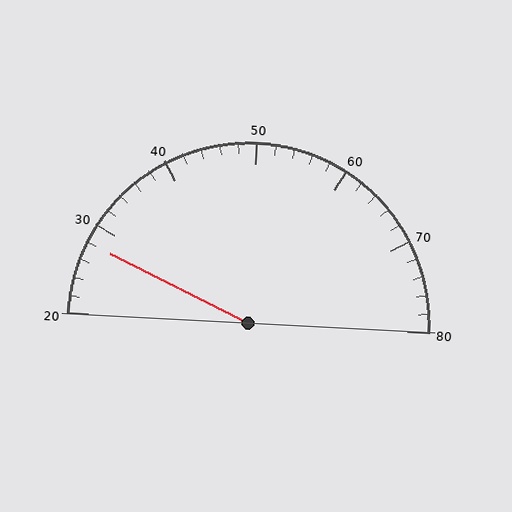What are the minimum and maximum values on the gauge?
The gauge ranges from 20 to 80.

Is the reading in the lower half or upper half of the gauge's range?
The reading is in the lower half of the range (20 to 80).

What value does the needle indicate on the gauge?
The needle indicates approximately 28.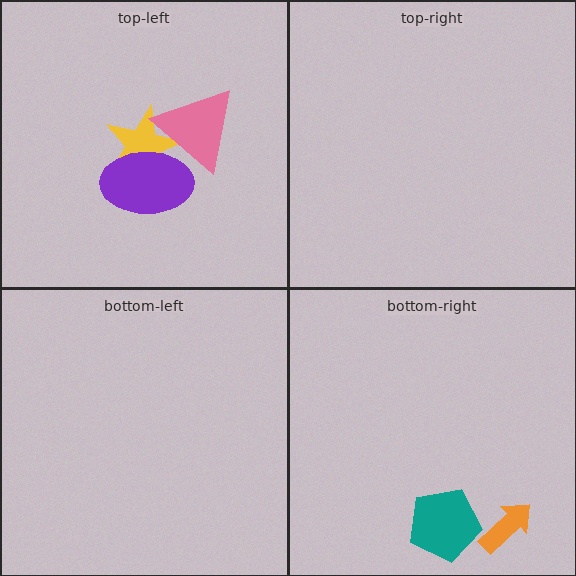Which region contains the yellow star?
The top-left region.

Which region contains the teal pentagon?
The bottom-right region.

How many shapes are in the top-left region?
3.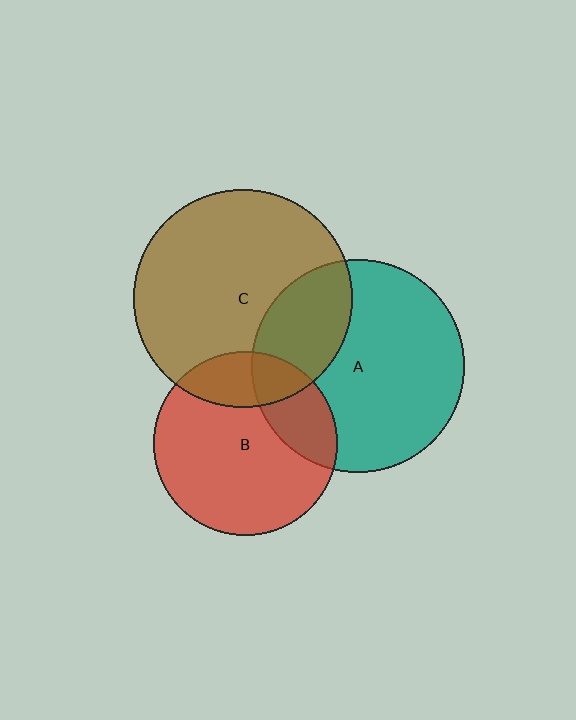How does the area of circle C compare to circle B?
Approximately 1.4 times.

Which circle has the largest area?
Circle C (brown).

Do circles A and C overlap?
Yes.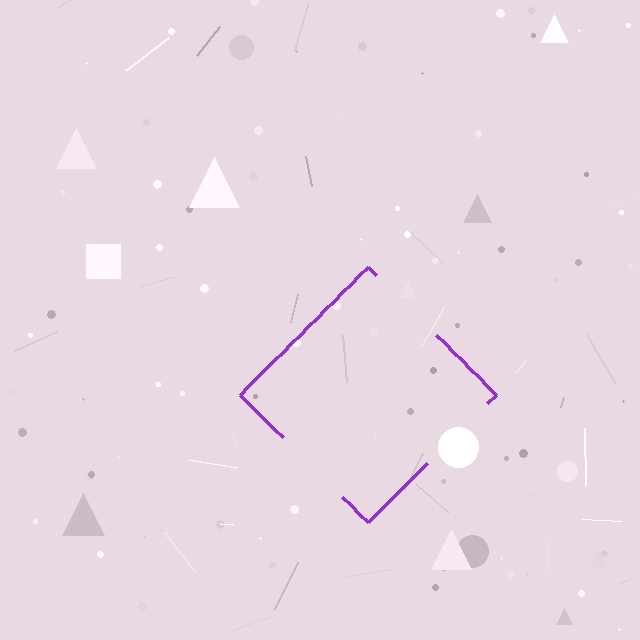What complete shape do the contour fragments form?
The contour fragments form a diamond.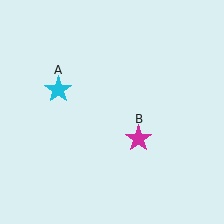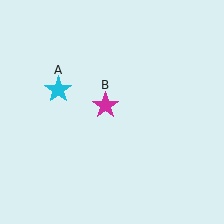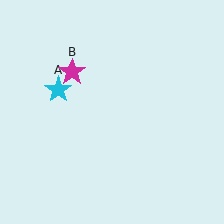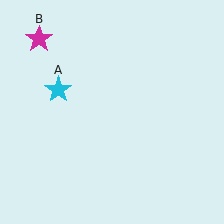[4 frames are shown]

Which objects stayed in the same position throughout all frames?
Cyan star (object A) remained stationary.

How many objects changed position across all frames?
1 object changed position: magenta star (object B).